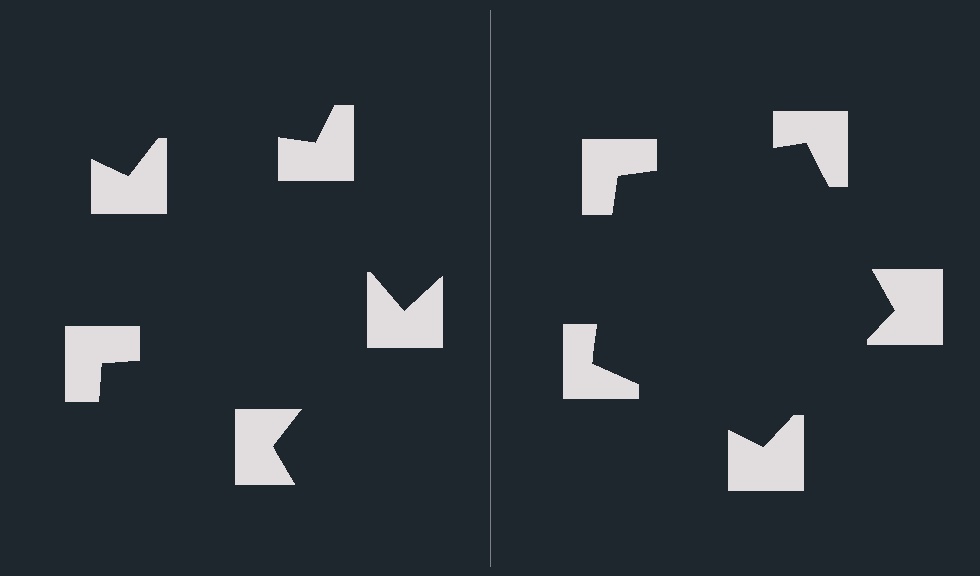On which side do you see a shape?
An illusory pentagon appears on the right side. On the left side the wedge cuts are rotated, so no coherent shape forms.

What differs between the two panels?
The notched squares are positioned identically on both sides; only the wedge orientations differ. On the right they align to a pentagon; on the left they are misaligned.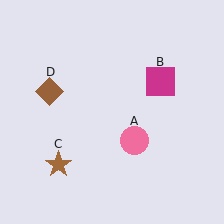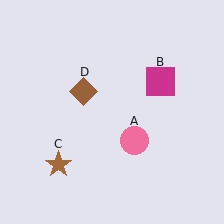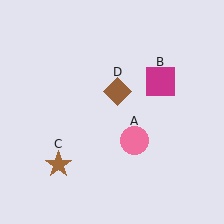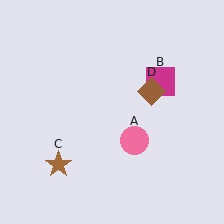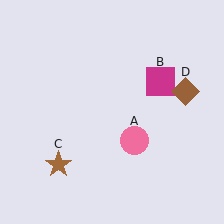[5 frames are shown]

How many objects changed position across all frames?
1 object changed position: brown diamond (object D).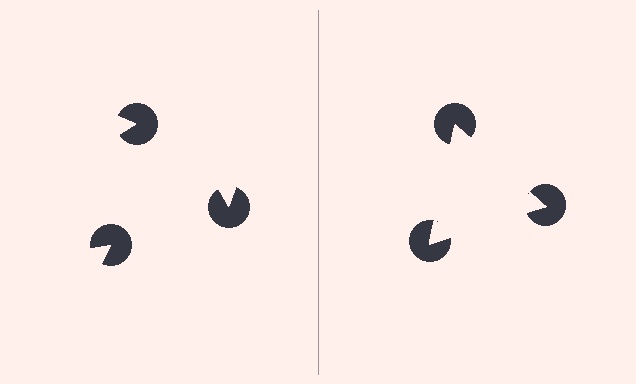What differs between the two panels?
The pac-man discs are positioned identically on both sides; only the wedge orientations differ. On the right they align to a triangle; on the left they are misaligned.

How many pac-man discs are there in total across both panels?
6 — 3 on each side.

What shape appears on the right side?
An illusory triangle.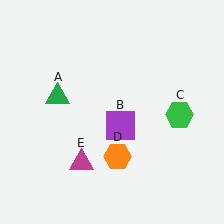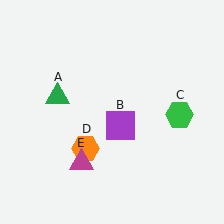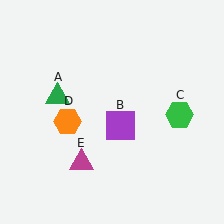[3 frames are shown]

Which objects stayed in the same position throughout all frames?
Green triangle (object A) and purple square (object B) and green hexagon (object C) and magenta triangle (object E) remained stationary.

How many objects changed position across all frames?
1 object changed position: orange hexagon (object D).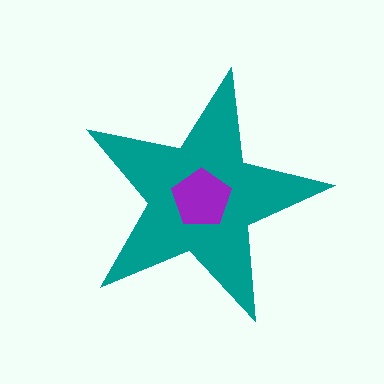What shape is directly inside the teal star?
The purple pentagon.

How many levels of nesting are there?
2.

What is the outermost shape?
The teal star.